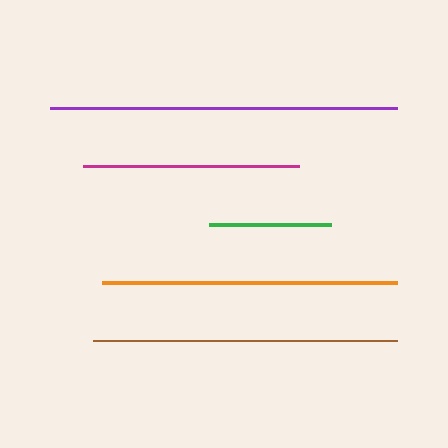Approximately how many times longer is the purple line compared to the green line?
The purple line is approximately 2.8 times the length of the green line.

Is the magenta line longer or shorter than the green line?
The magenta line is longer than the green line.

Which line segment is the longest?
The purple line is the longest at approximately 346 pixels.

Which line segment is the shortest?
The green line is the shortest at approximately 122 pixels.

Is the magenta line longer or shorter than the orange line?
The orange line is longer than the magenta line.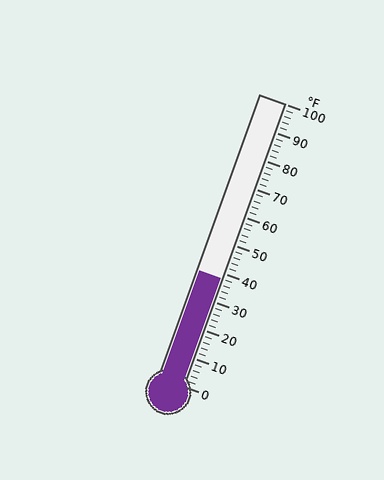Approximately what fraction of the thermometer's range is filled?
The thermometer is filled to approximately 40% of its range.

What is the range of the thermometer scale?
The thermometer scale ranges from 0°F to 100°F.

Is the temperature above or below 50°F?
The temperature is below 50°F.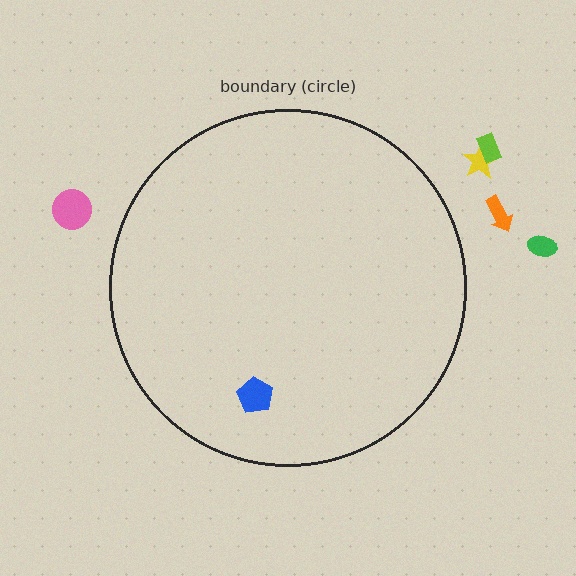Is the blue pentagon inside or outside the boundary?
Inside.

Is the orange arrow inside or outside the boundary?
Outside.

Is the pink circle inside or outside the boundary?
Outside.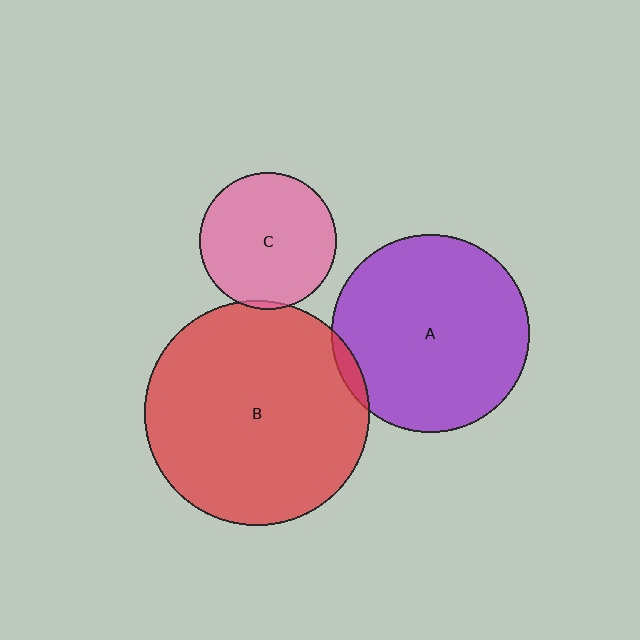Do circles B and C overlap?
Yes.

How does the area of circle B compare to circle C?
Approximately 2.7 times.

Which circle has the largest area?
Circle B (red).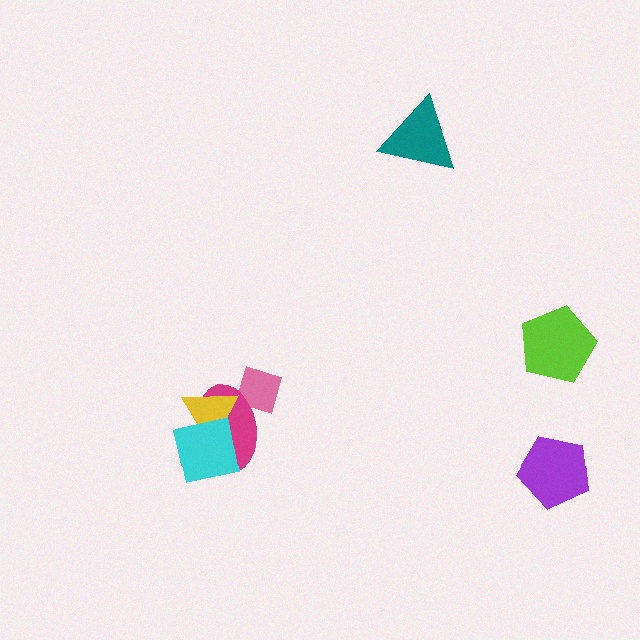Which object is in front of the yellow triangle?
The cyan square is in front of the yellow triangle.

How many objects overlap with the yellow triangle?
3 objects overlap with the yellow triangle.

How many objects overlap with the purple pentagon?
0 objects overlap with the purple pentagon.